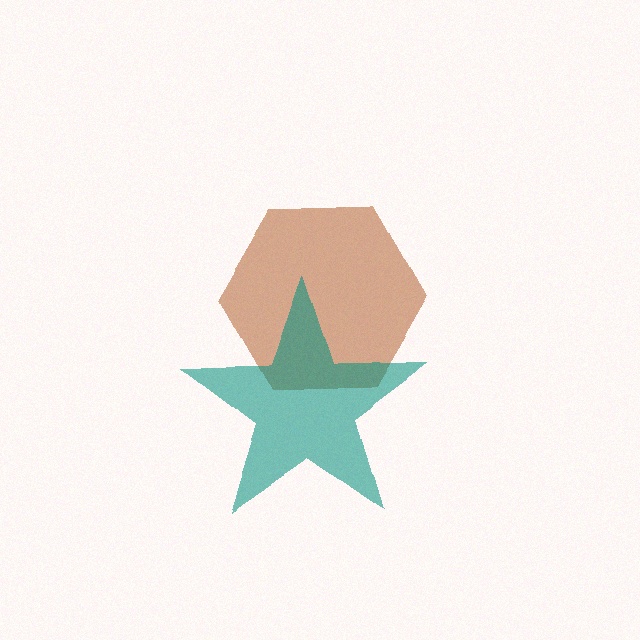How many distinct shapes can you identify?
There are 2 distinct shapes: a brown hexagon, a teal star.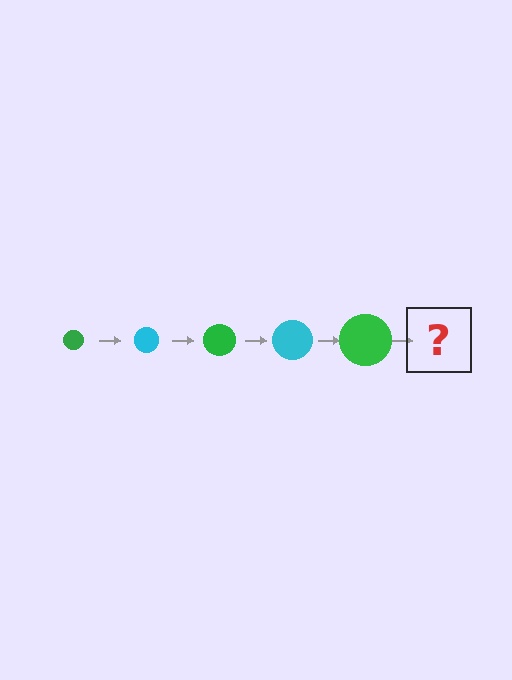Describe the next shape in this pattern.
It should be a cyan circle, larger than the previous one.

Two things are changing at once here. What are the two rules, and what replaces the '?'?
The two rules are that the circle grows larger each step and the color cycles through green and cyan. The '?' should be a cyan circle, larger than the previous one.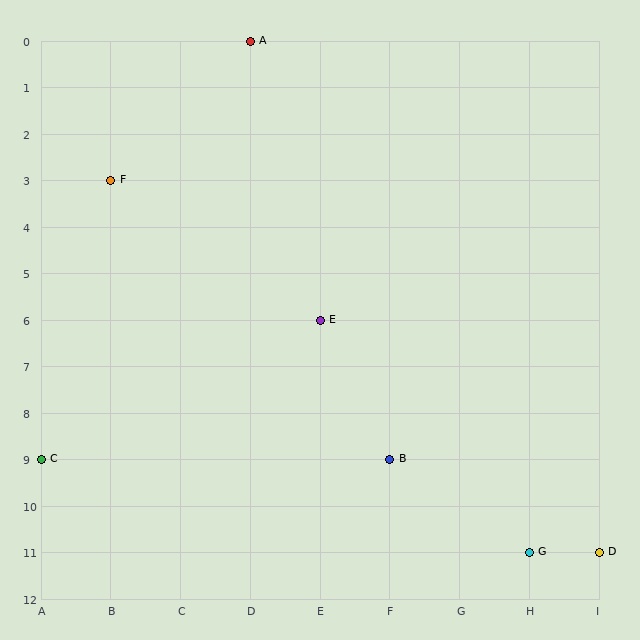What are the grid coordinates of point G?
Point G is at grid coordinates (H, 11).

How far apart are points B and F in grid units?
Points B and F are 4 columns and 6 rows apart (about 7.2 grid units diagonally).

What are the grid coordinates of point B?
Point B is at grid coordinates (F, 9).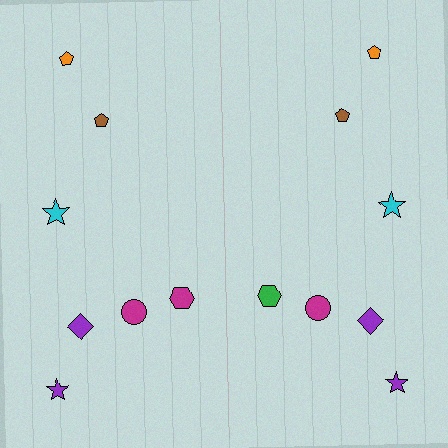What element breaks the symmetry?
The green hexagon on the right side breaks the symmetry — its mirror counterpart is magenta.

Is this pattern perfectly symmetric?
No, the pattern is not perfectly symmetric. The green hexagon on the right side breaks the symmetry — its mirror counterpart is magenta.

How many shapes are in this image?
There are 14 shapes in this image.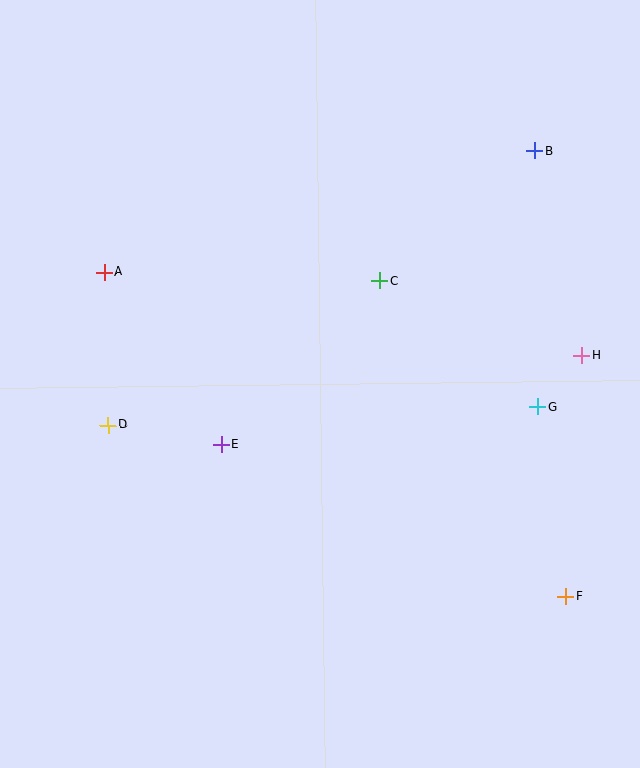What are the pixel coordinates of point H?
Point H is at (581, 355).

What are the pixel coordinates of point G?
Point G is at (538, 407).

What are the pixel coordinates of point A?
Point A is at (104, 272).